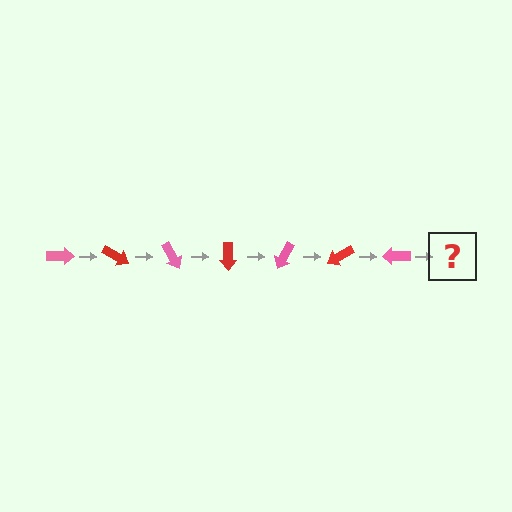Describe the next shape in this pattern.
It should be a red arrow, rotated 210 degrees from the start.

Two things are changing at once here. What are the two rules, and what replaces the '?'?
The two rules are that it rotates 30 degrees each step and the color cycles through pink and red. The '?' should be a red arrow, rotated 210 degrees from the start.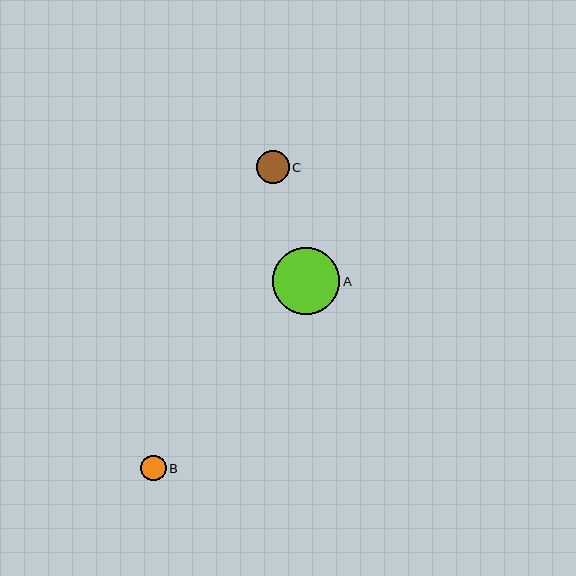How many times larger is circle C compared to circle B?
Circle C is approximately 1.3 times the size of circle B.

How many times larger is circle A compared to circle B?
Circle A is approximately 2.6 times the size of circle B.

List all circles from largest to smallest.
From largest to smallest: A, C, B.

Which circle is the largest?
Circle A is the largest with a size of approximately 67 pixels.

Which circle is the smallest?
Circle B is the smallest with a size of approximately 25 pixels.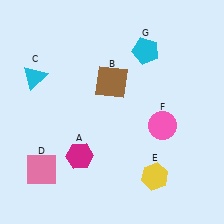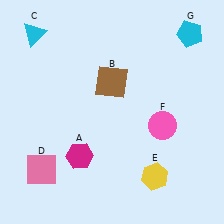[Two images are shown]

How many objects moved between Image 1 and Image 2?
2 objects moved between the two images.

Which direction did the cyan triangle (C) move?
The cyan triangle (C) moved up.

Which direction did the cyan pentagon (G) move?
The cyan pentagon (G) moved right.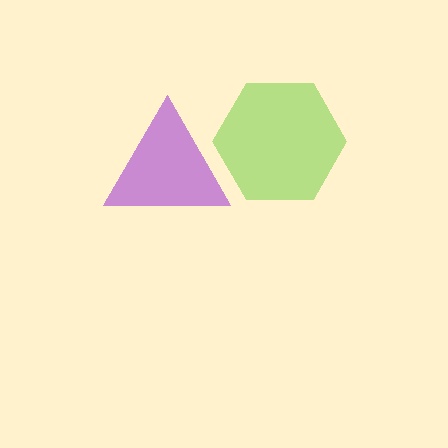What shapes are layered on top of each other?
The layered shapes are: a purple triangle, a lime hexagon.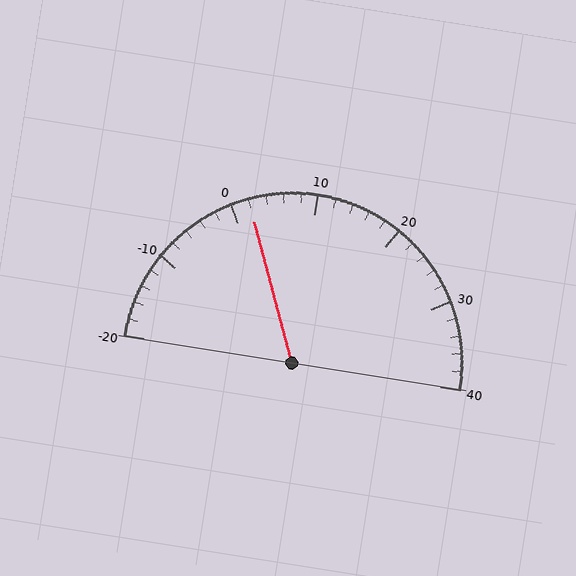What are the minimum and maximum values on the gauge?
The gauge ranges from -20 to 40.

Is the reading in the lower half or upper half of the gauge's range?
The reading is in the lower half of the range (-20 to 40).